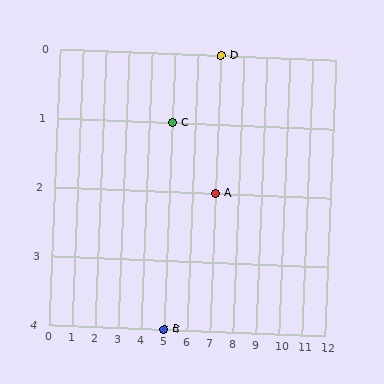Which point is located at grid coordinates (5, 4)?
Point B is at (5, 4).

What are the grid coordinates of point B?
Point B is at grid coordinates (5, 4).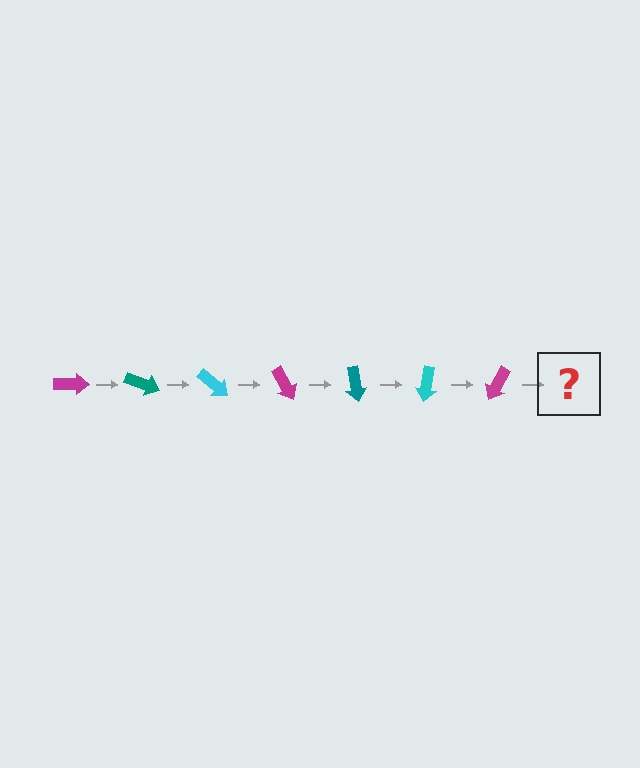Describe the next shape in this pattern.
It should be a teal arrow, rotated 140 degrees from the start.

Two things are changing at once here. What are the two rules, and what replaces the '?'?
The two rules are that it rotates 20 degrees each step and the color cycles through magenta, teal, and cyan. The '?' should be a teal arrow, rotated 140 degrees from the start.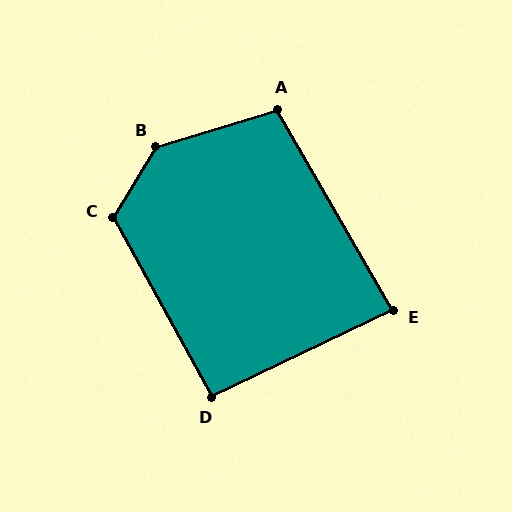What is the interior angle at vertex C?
Approximately 120 degrees (obtuse).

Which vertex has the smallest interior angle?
E, at approximately 86 degrees.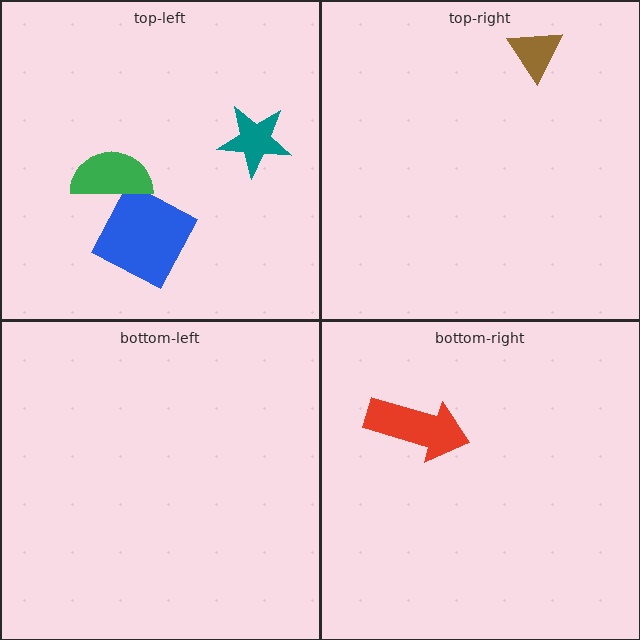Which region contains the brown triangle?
The top-right region.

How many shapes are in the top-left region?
3.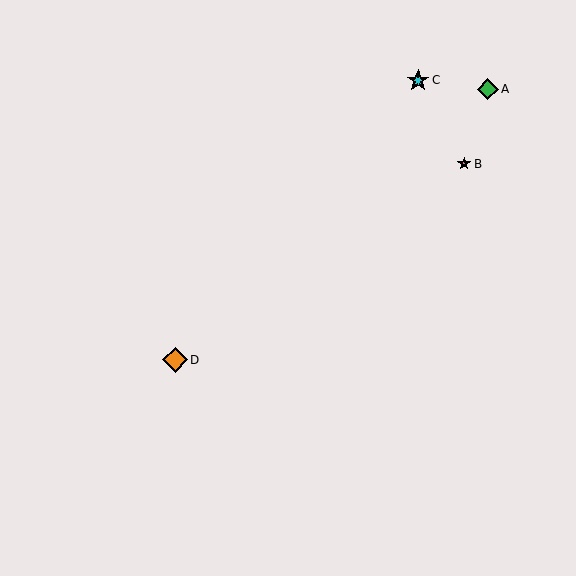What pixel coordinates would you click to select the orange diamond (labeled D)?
Click at (175, 360) to select the orange diamond D.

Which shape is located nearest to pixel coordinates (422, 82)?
The cyan star (labeled C) at (418, 80) is nearest to that location.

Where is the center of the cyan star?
The center of the cyan star is at (418, 80).